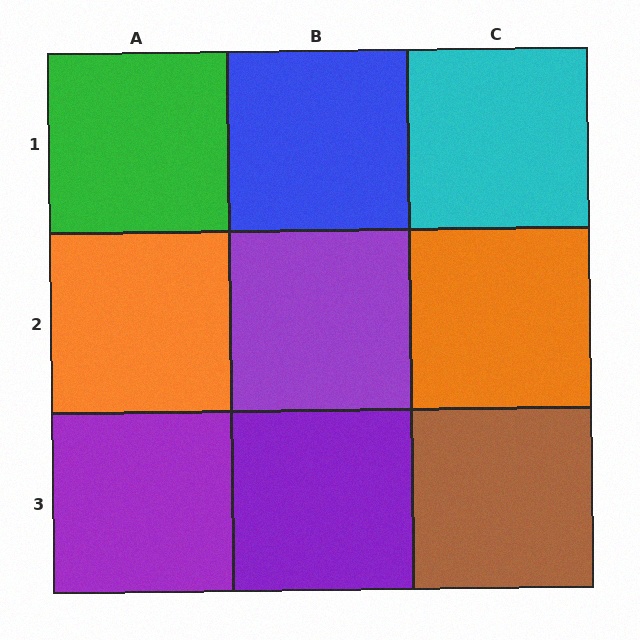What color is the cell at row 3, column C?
Brown.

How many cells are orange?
2 cells are orange.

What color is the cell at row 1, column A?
Green.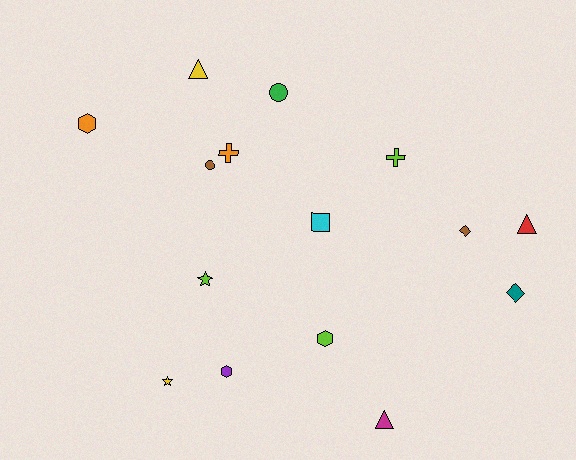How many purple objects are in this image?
There is 1 purple object.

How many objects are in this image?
There are 15 objects.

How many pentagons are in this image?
There are no pentagons.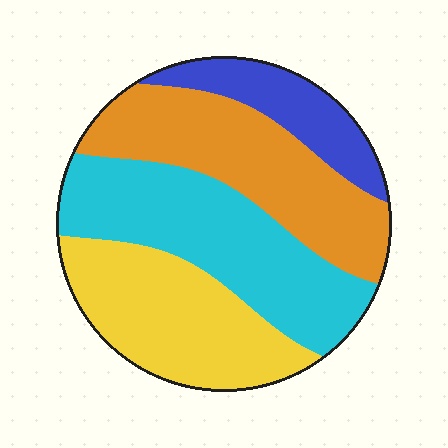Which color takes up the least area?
Blue, at roughly 15%.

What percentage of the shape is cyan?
Cyan covers 32% of the shape.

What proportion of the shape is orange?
Orange takes up about one quarter (1/4) of the shape.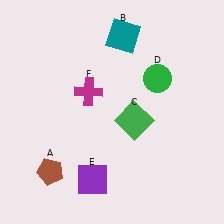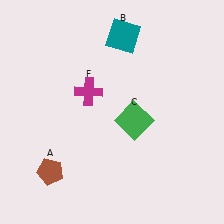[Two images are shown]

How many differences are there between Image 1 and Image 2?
There are 2 differences between the two images.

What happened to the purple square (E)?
The purple square (E) was removed in Image 2. It was in the bottom-left area of Image 1.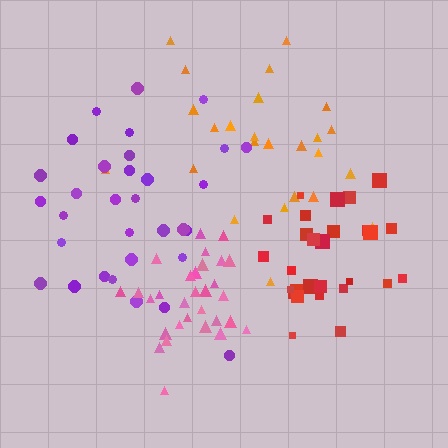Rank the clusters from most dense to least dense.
pink, red, purple, orange.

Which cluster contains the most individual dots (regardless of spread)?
Purple (32).